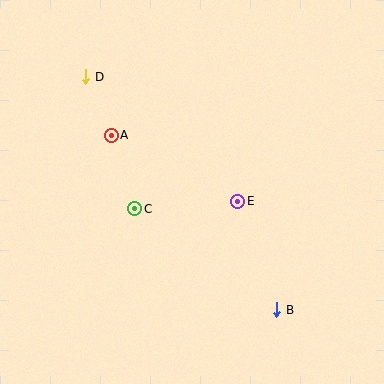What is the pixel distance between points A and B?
The distance between A and B is 241 pixels.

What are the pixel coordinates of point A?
Point A is at (111, 135).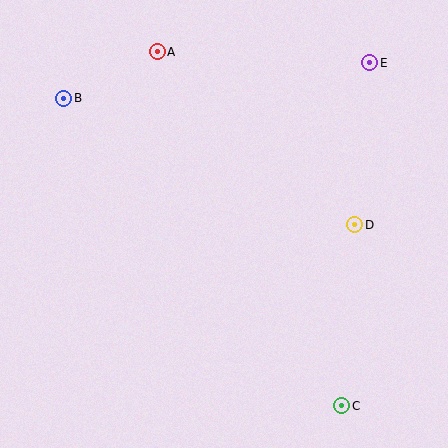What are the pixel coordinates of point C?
Point C is at (342, 406).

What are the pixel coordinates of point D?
Point D is at (355, 225).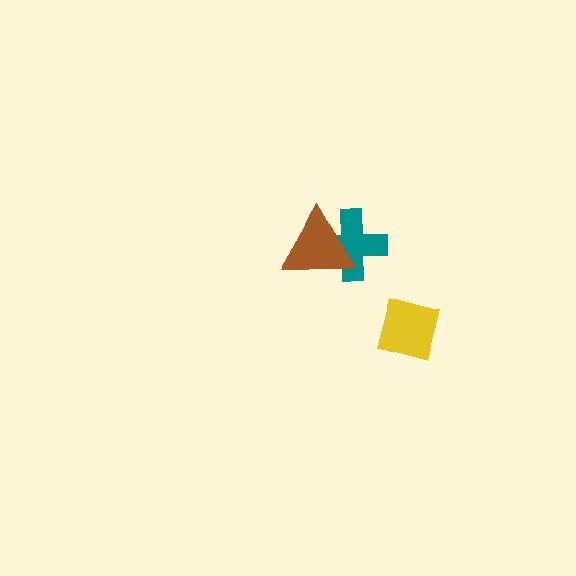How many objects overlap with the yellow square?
0 objects overlap with the yellow square.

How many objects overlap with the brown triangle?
1 object overlaps with the brown triangle.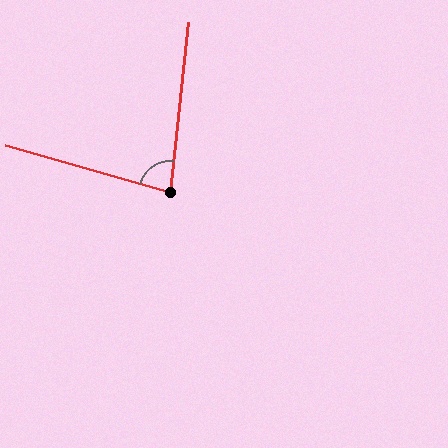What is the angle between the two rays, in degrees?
Approximately 80 degrees.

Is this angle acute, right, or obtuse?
It is acute.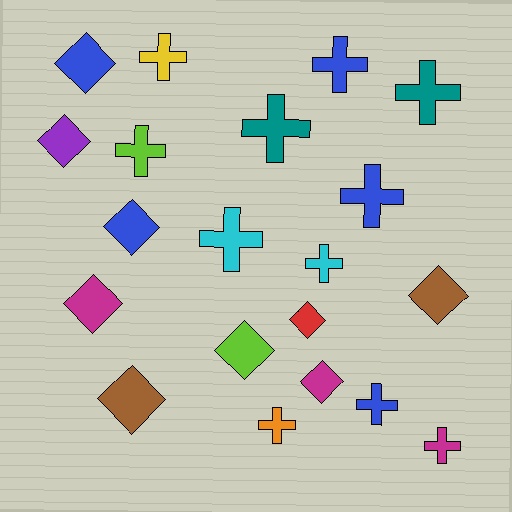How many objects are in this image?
There are 20 objects.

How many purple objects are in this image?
There is 1 purple object.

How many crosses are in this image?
There are 11 crosses.